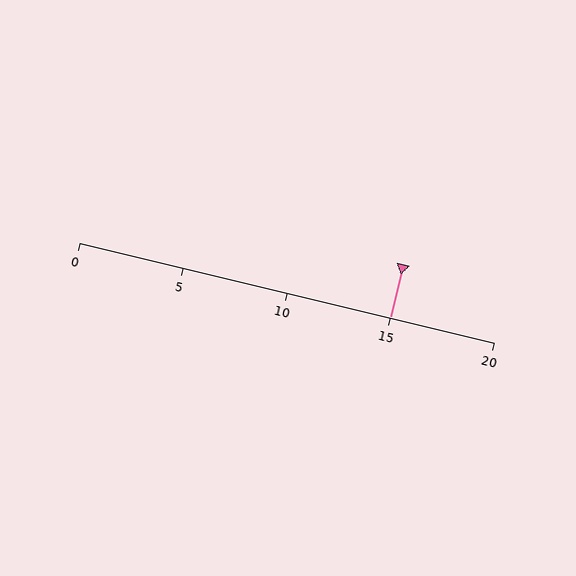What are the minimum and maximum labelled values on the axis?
The axis runs from 0 to 20.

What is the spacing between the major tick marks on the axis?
The major ticks are spaced 5 apart.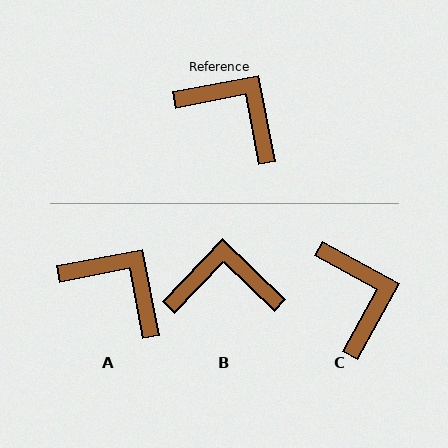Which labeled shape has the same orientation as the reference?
A.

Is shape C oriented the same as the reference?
No, it is off by about 39 degrees.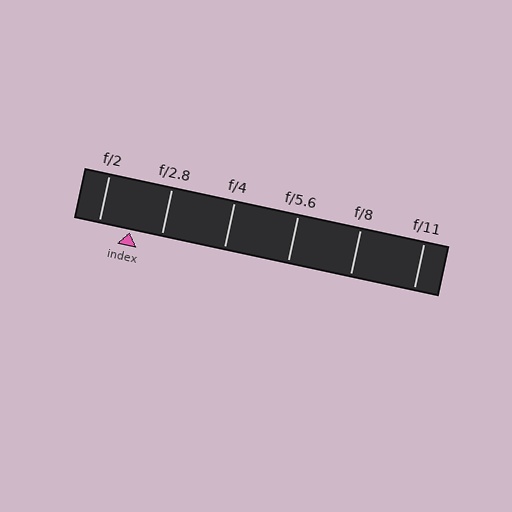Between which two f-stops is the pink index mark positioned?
The index mark is between f/2 and f/2.8.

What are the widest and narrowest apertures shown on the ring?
The widest aperture shown is f/2 and the narrowest is f/11.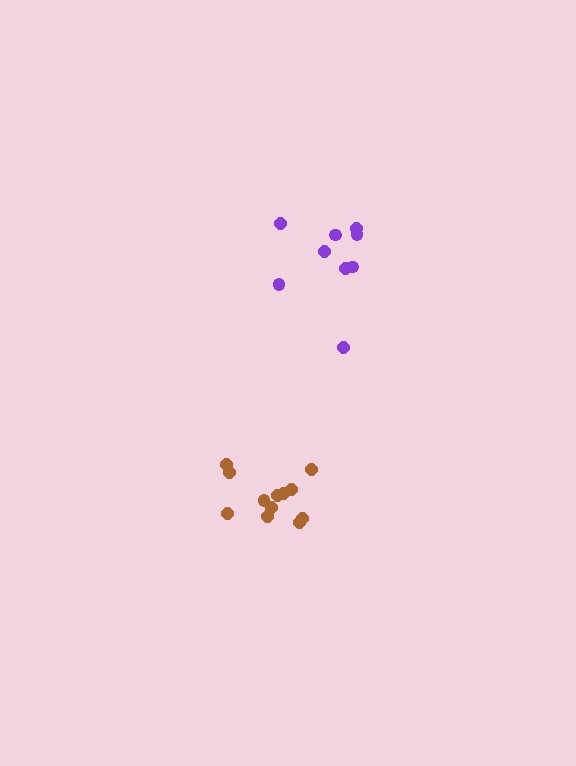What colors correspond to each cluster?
The clusters are colored: purple, brown.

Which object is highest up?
The purple cluster is topmost.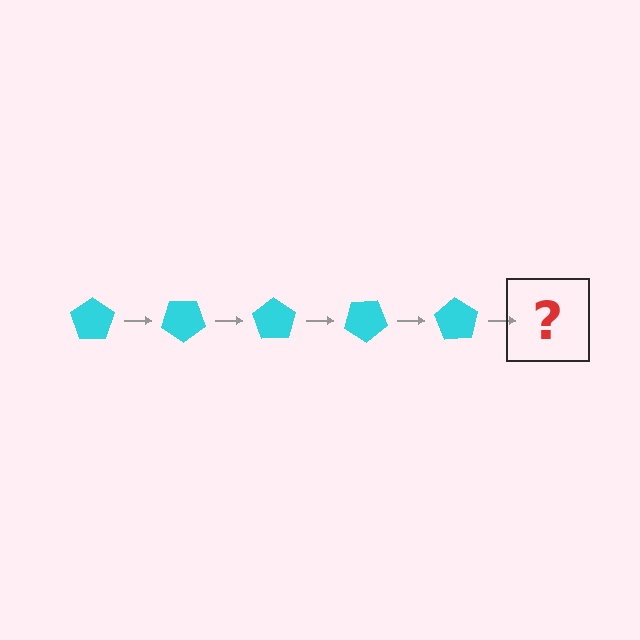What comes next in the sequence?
The next element should be a cyan pentagon rotated 175 degrees.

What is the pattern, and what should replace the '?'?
The pattern is that the pentagon rotates 35 degrees each step. The '?' should be a cyan pentagon rotated 175 degrees.